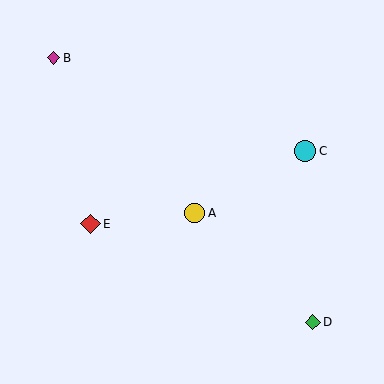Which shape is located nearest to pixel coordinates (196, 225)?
The yellow circle (labeled A) at (195, 213) is nearest to that location.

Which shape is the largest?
The cyan circle (labeled C) is the largest.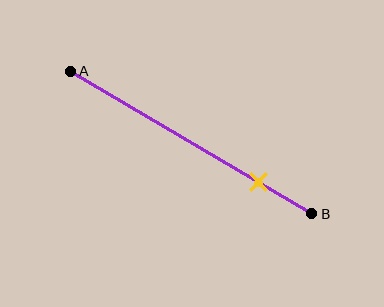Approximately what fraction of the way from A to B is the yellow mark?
The yellow mark is approximately 80% of the way from A to B.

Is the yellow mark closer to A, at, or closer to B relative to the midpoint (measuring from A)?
The yellow mark is closer to point B than the midpoint of segment AB.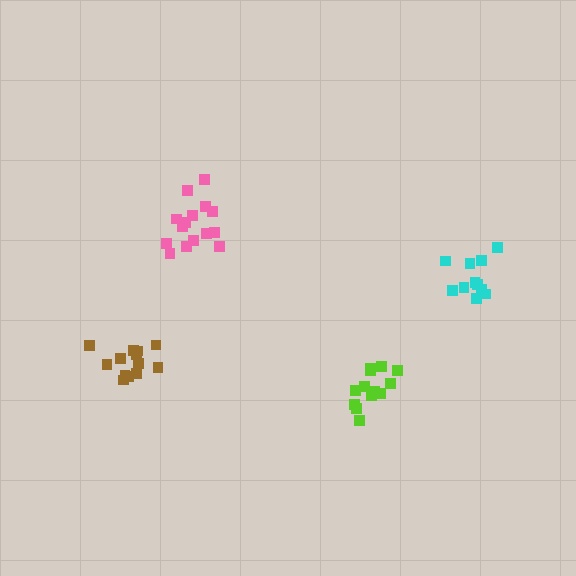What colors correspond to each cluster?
The clusters are colored: lime, pink, brown, cyan.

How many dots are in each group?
Group 1: 13 dots, Group 2: 15 dots, Group 3: 13 dots, Group 4: 11 dots (52 total).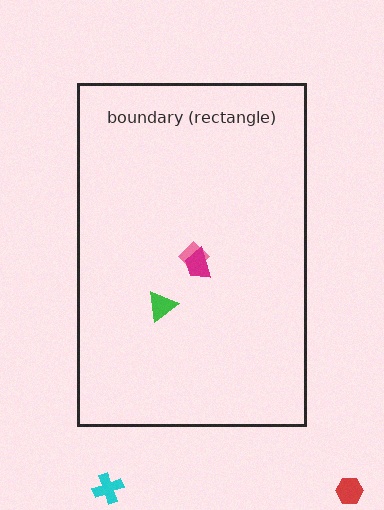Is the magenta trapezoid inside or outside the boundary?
Inside.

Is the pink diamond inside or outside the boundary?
Inside.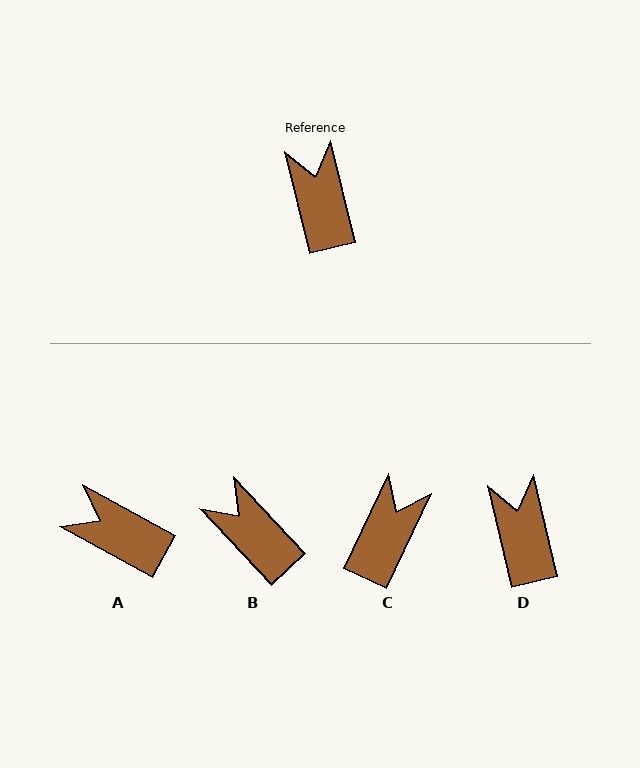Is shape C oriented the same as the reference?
No, it is off by about 39 degrees.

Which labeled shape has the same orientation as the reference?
D.